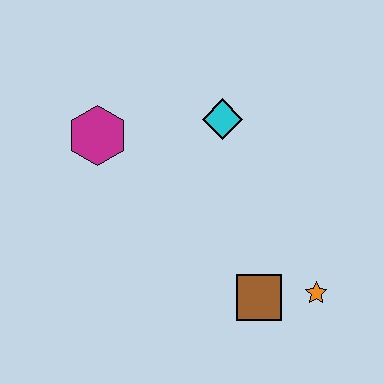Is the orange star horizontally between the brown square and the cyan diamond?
No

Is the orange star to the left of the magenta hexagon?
No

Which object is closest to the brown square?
The orange star is closest to the brown square.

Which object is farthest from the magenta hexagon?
The orange star is farthest from the magenta hexagon.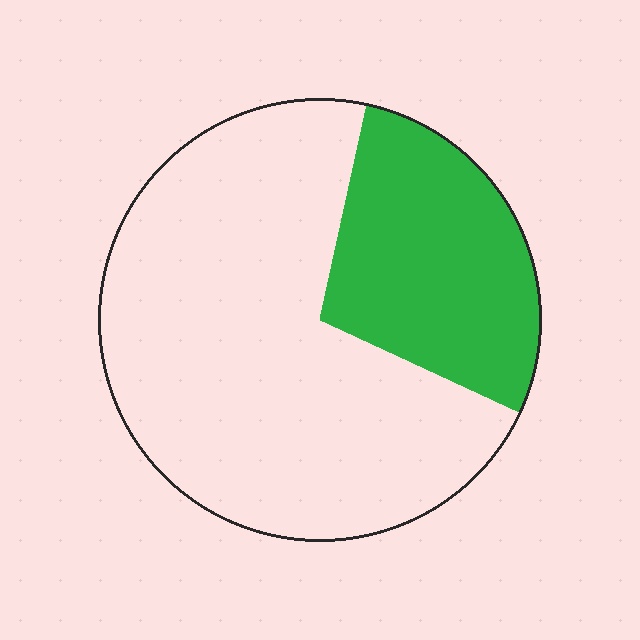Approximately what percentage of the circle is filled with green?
Approximately 30%.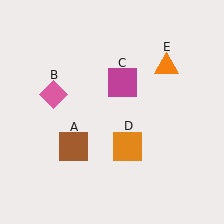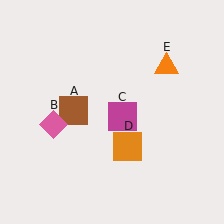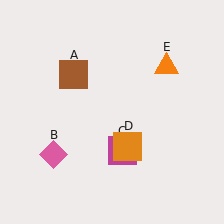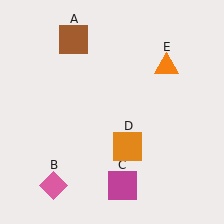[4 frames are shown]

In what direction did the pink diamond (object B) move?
The pink diamond (object B) moved down.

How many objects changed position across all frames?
3 objects changed position: brown square (object A), pink diamond (object B), magenta square (object C).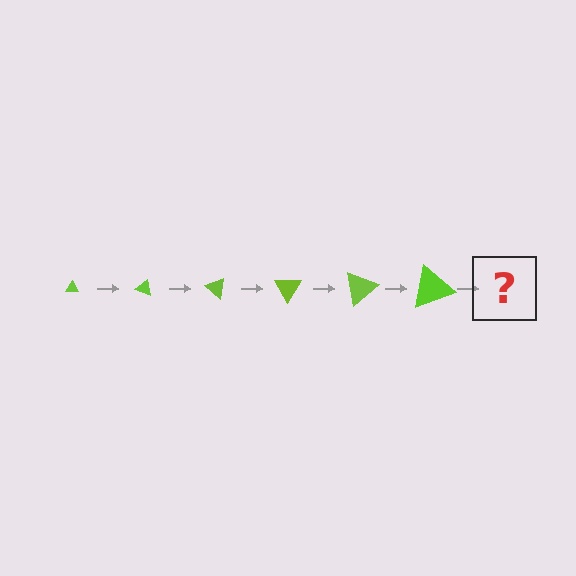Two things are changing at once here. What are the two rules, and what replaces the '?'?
The two rules are that the triangle grows larger each step and it rotates 20 degrees each step. The '?' should be a triangle, larger than the previous one and rotated 120 degrees from the start.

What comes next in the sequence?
The next element should be a triangle, larger than the previous one and rotated 120 degrees from the start.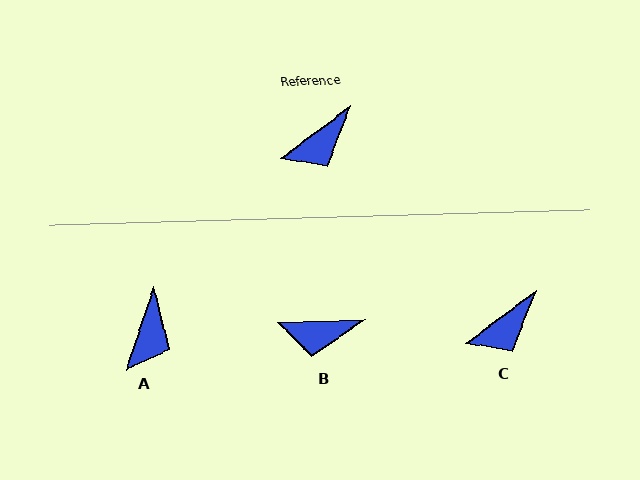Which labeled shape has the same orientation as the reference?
C.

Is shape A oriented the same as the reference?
No, it is off by about 35 degrees.